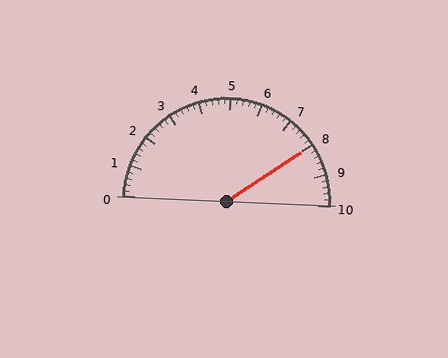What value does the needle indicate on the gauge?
The needle indicates approximately 8.0.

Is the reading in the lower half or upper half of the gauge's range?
The reading is in the upper half of the range (0 to 10).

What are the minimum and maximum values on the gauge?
The gauge ranges from 0 to 10.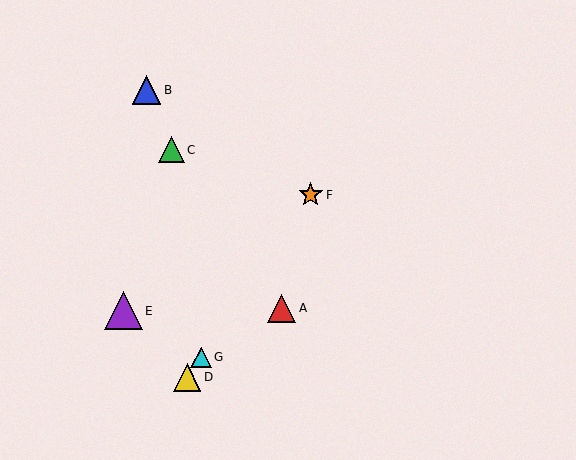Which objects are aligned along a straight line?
Objects D, F, G are aligned along a straight line.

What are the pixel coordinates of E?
Object E is at (123, 311).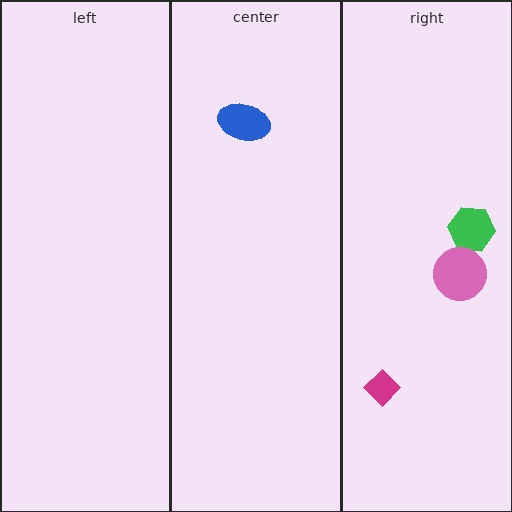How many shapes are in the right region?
3.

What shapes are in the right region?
The green hexagon, the magenta diamond, the pink circle.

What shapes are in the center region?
The blue ellipse.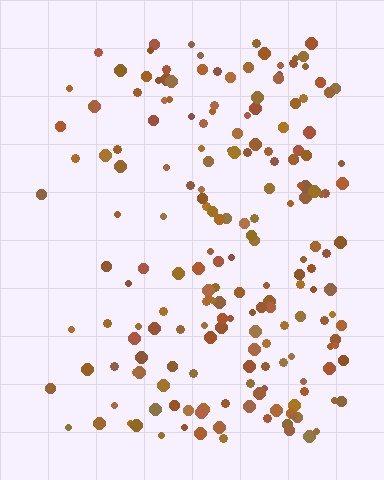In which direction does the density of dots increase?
From left to right, with the right side densest.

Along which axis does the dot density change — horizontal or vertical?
Horizontal.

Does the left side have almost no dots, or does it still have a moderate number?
Still a moderate number, just noticeably fewer than the right.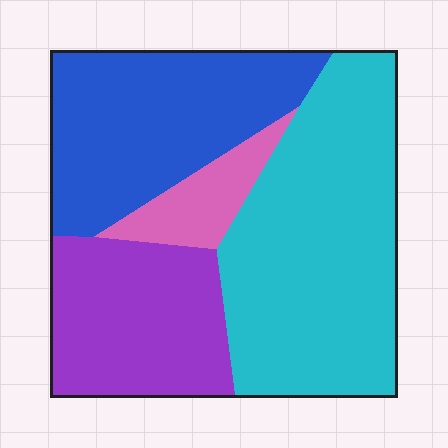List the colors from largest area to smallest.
From largest to smallest: cyan, blue, purple, pink.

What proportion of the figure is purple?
Purple takes up about one quarter (1/4) of the figure.